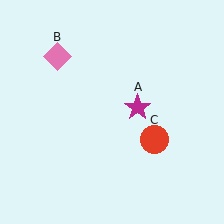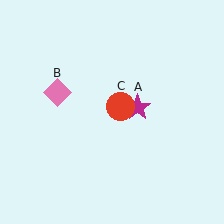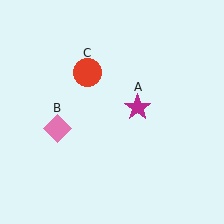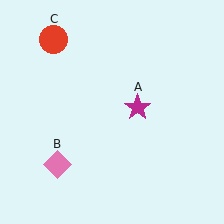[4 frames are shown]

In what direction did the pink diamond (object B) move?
The pink diamond (object B) moved down.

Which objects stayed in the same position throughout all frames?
Magenta star (object A) remained stationary.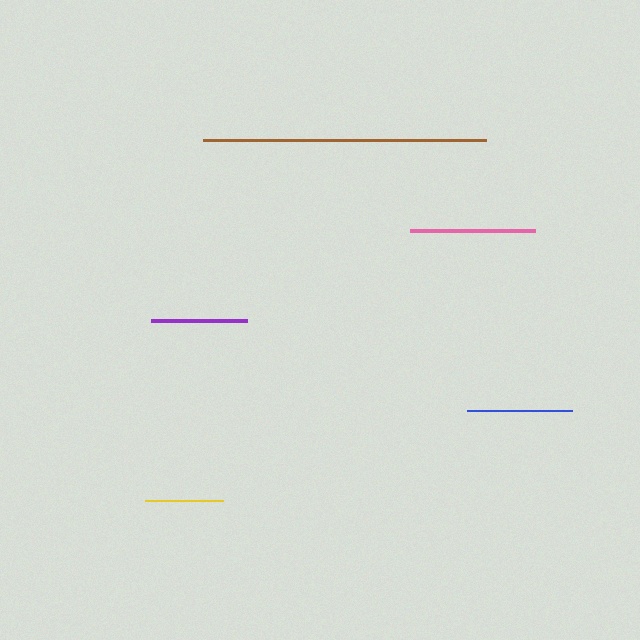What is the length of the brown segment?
The brown segment is approximately 283 pixels long.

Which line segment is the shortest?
The yellow line is the shortest at approximately 77 pixels.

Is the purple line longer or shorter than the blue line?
The blue line is longer than the purple line.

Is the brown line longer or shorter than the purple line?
The brown line is longer than the purple line.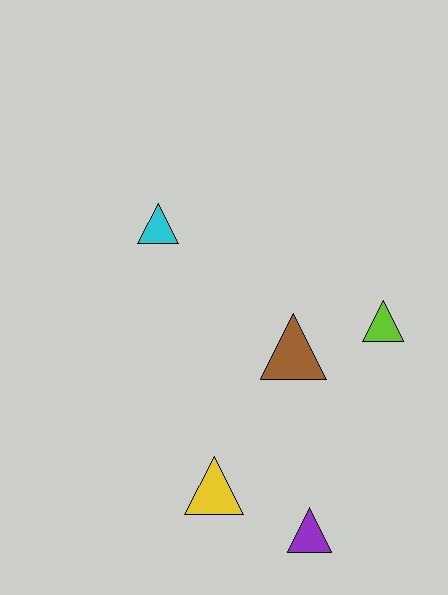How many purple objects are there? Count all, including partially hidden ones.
There is 1 purple object.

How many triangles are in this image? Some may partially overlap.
There are 5 triangles.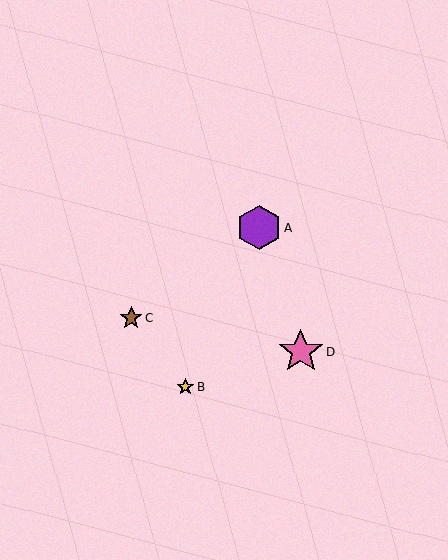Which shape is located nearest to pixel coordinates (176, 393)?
The yellow star (labeled B) at (186, 387) is nearest to that location.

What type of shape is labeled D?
Shape D is a pink star.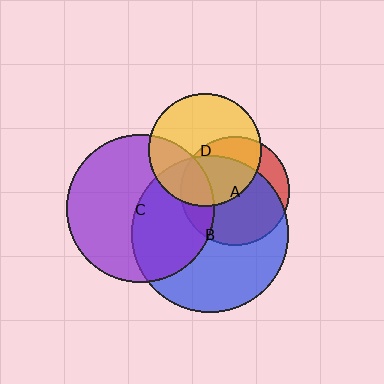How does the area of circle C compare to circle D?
Approximately 1.7 times.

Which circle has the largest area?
Circle B (blue).